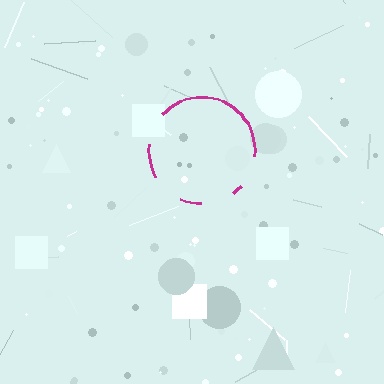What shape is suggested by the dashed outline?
The dashed outline suggests a circle.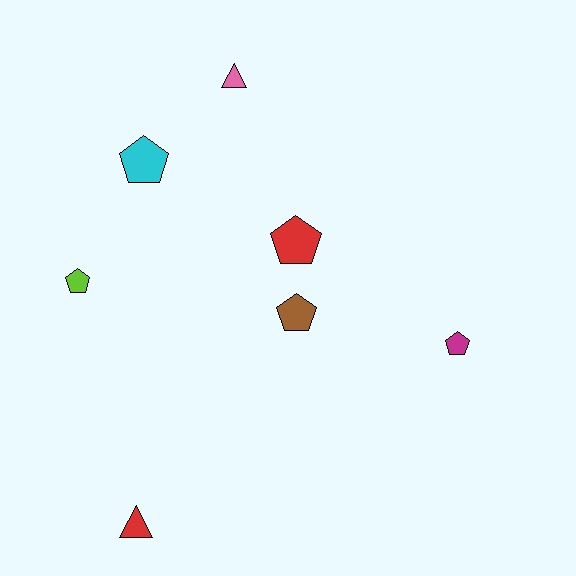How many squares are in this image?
There are no squares.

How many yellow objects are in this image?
There are no yellow objects.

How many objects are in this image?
There are 7 objects.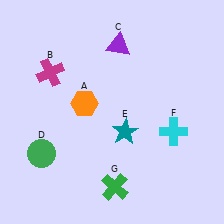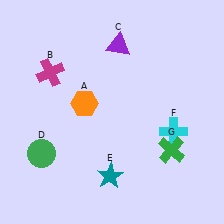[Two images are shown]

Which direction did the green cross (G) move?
The green cross (G) moved right.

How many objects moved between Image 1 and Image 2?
2 objects moved between the two images.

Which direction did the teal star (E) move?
The teal star (E) moved down.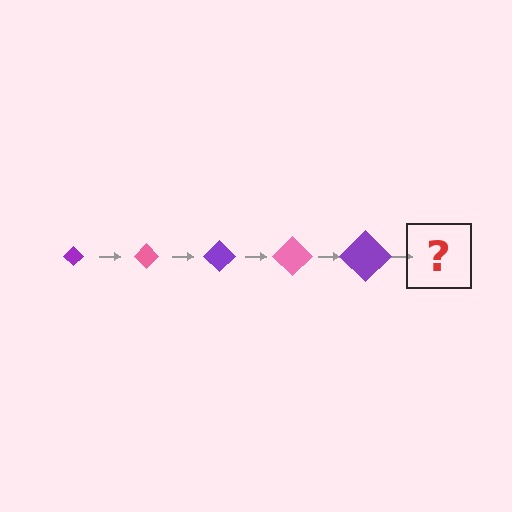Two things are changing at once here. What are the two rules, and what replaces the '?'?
The two rules are that the diamond grows larger each step and the color cycles through purple and pink. The '?' should be a pink diamond, larger than the previous one.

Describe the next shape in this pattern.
It should be a pink diamond, larger than the previous one.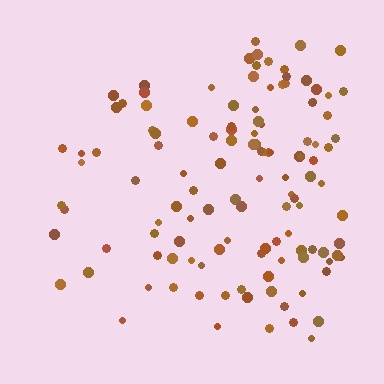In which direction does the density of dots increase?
From left to right, with the right side densest.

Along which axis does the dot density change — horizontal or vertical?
Horizontal.